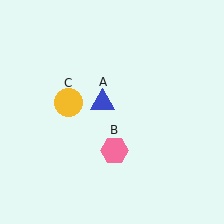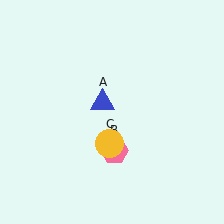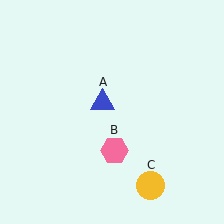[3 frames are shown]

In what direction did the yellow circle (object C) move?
The yellow circle (object C) moved down and to the right.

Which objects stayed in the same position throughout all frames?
Blue triangle (object A) and pink hexagon (object B) remained stationary.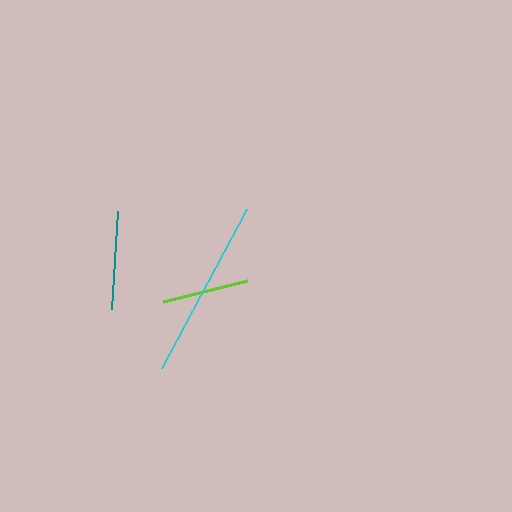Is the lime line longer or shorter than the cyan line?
The cyan line is longer than the lime line.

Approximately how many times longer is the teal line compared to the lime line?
The teal line is approximately 1.1 times the length of the lime line.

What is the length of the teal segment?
The teal segment is approximately 98 pixels long.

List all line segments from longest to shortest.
From longest to shortest: cyan, teal, lime.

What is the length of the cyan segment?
The cyan segment is approximately 180 pixels long.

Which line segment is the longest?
The cyan line is the longest at approximately 180 pixels.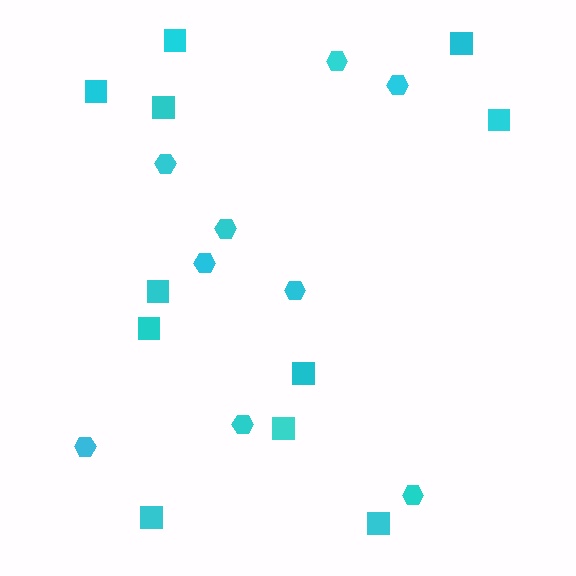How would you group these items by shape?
There are 2 groups: one group of hexagons (9) and one group of squares (11).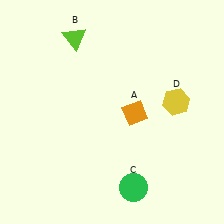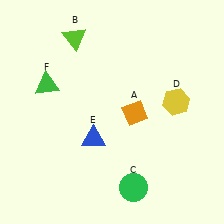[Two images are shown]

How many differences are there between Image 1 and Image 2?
There are 2 differences between the two images.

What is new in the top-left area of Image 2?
A green triangle (F) was added in the top-left area of Image 2.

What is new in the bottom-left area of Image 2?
A blue triangle (E) was added in the bottom-left area of Image 2.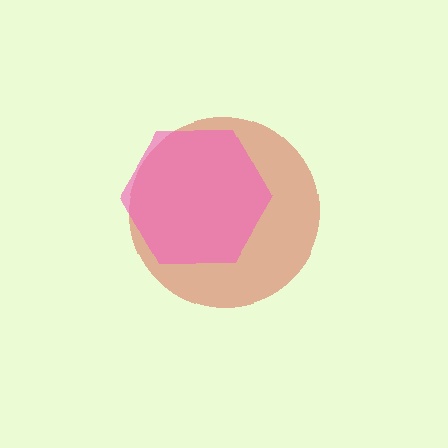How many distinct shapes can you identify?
There are 2 distinct shapes: a red circle, a pink hexagon.